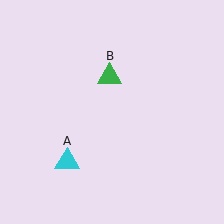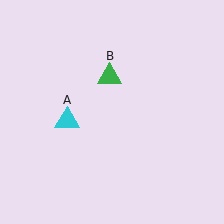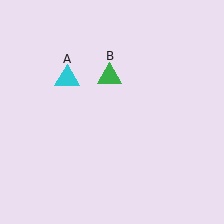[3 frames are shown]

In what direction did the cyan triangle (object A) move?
The cyan triangle (object A) moved up.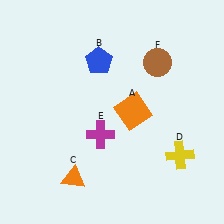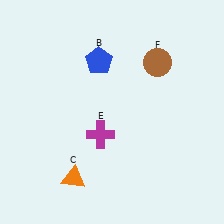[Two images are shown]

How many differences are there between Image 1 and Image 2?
There are 2 differences between the two images.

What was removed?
The yellow cross (D), the orange square (A) were removed in Image 2.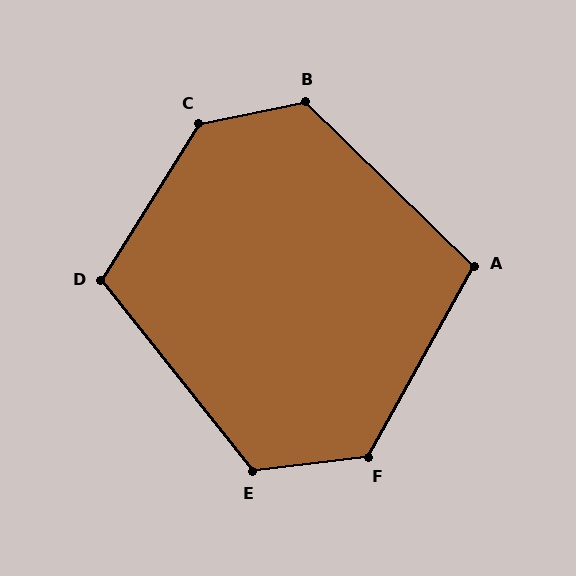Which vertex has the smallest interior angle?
A, at approximately 105 degrees.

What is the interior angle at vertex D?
Approximately 110 degrees (obtuse).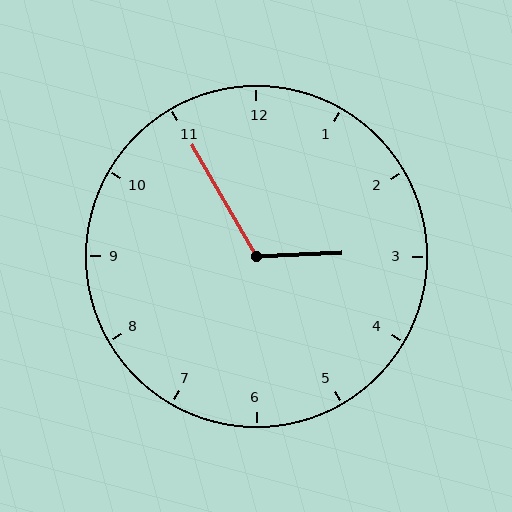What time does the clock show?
2:55.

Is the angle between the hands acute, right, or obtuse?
It is obtuse.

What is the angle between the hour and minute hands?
Approximately 118 degrees.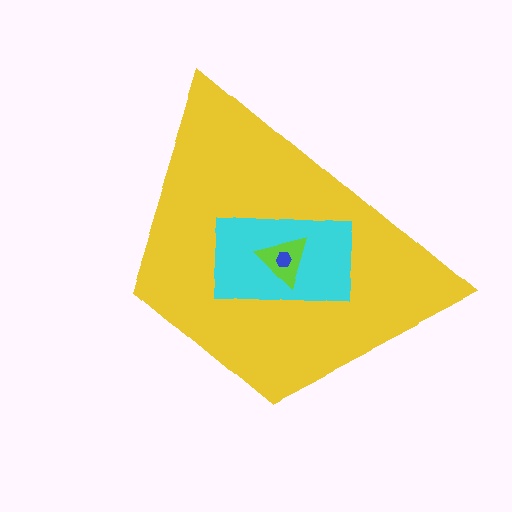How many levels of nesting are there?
4.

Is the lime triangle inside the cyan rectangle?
Yes.